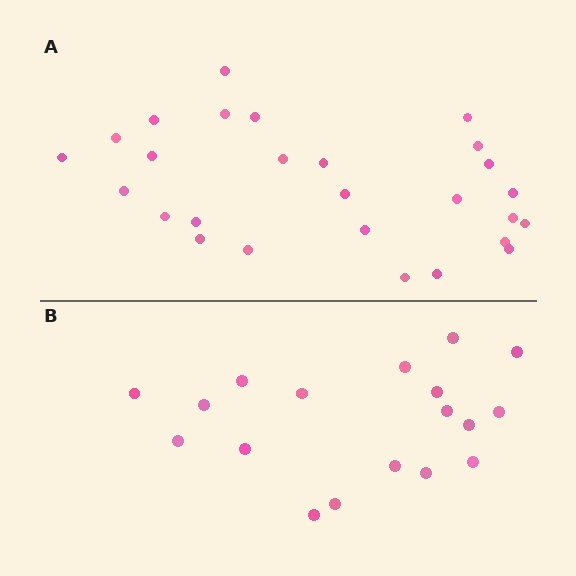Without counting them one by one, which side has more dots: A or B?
Region A (the top region) has more dots.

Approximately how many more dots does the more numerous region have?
Region A has roughly 8 or so more dots than region B.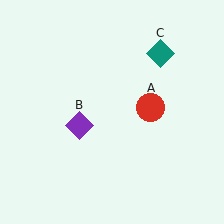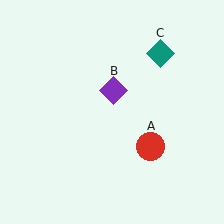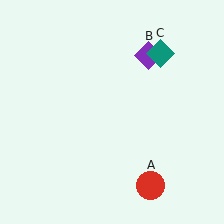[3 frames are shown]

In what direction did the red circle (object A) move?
The red circle (object A) moved down.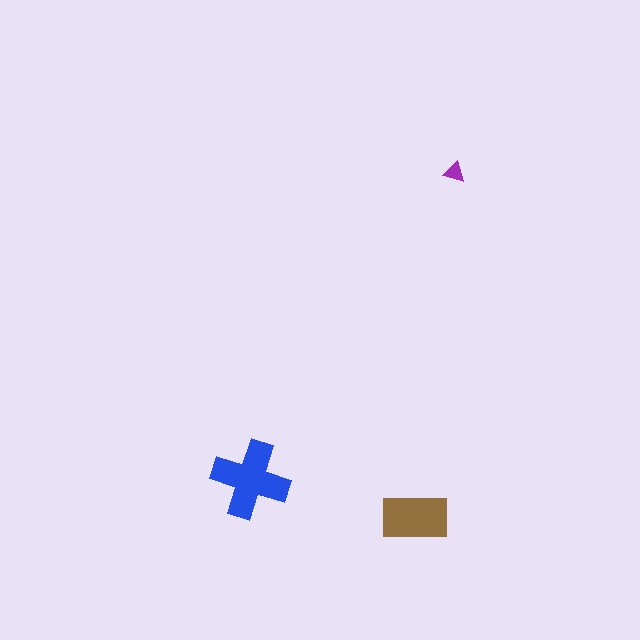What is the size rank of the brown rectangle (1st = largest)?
2nd.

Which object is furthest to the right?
The purple triangle is rightmost.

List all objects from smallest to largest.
The purple triangle, the brown rectangle, the blue cross.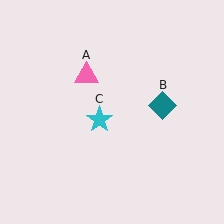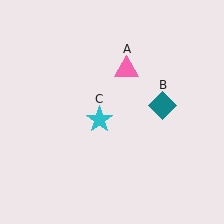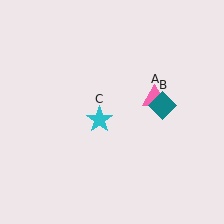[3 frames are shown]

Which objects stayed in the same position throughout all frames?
Teal diamond (object B) and cyan star (object C) remained stationary.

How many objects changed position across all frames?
1 object changed position: pink triangle (object A).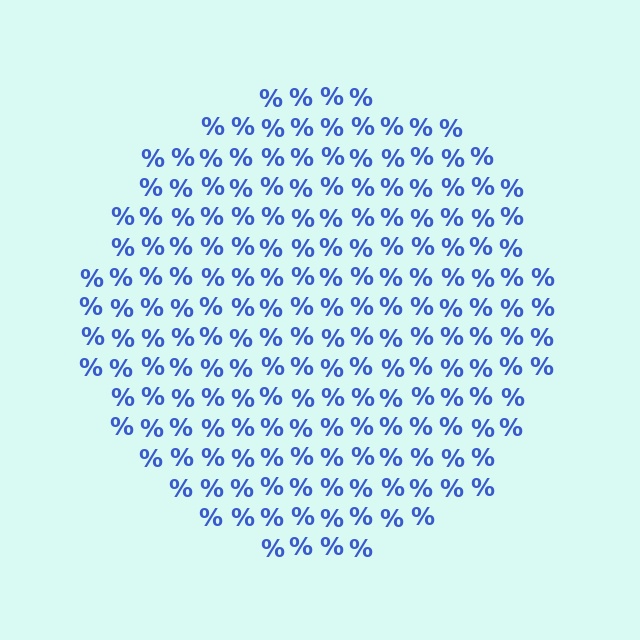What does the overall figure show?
The overall figure shows a circle.